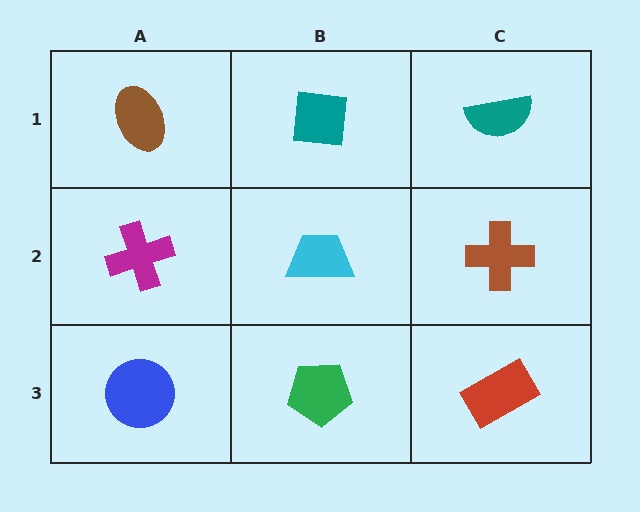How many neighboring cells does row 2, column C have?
3.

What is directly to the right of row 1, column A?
A teal square.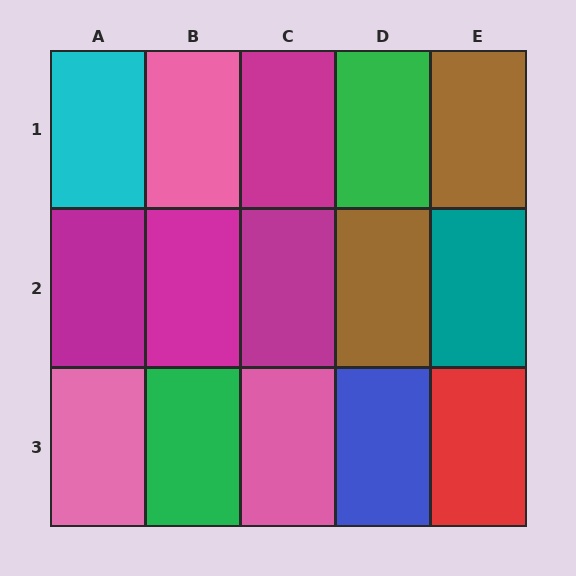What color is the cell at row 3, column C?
Pink.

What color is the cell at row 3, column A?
Pink.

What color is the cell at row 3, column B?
Green.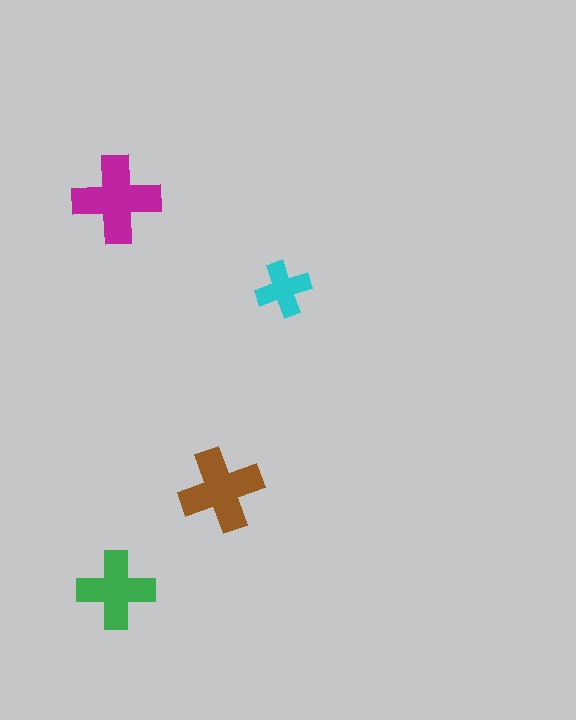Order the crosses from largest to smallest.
the magenta one, the brown one, the green one, the cyan one.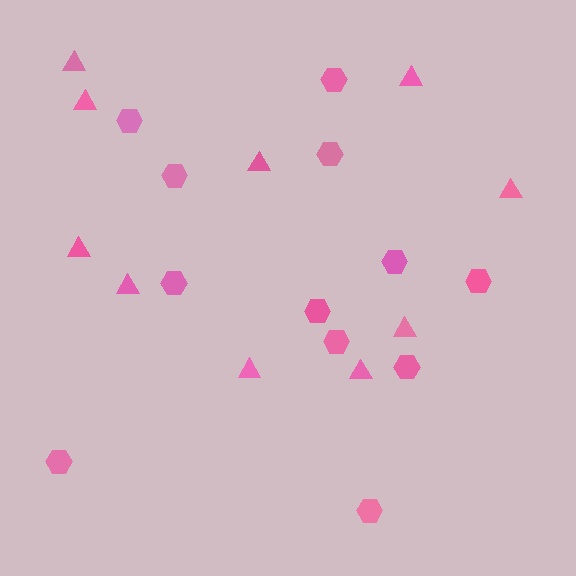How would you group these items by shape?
There are 2 groups: one group of hexagons (12) and one group of triangles (10).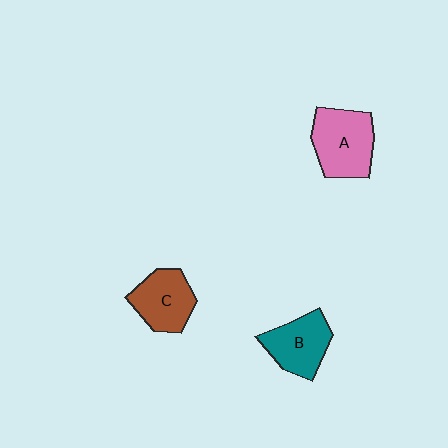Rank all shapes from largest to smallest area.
From largest to smallest: A (pink), B (teal), C (brown).